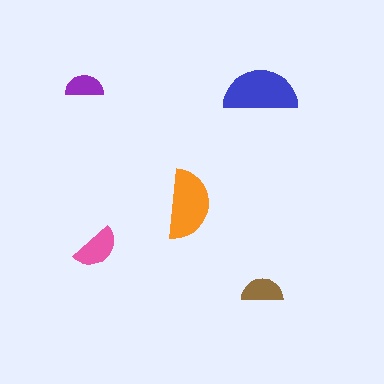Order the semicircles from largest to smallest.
the blue one, the orange one, the pink one, the brown one, the purple one.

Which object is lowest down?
The brown semicircle is bottommost.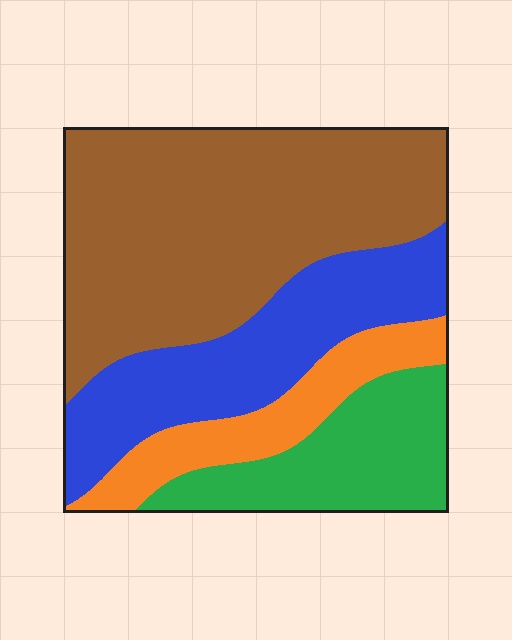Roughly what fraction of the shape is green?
Green covers 17% of the shape.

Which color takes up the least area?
Orange, at roughly 15%.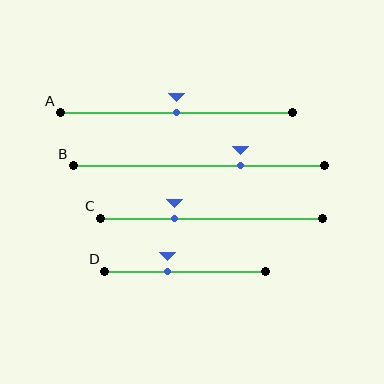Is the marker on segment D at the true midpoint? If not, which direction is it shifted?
No, the marker on segment D is shifted to the left by about 10% of the segment length.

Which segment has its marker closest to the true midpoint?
Segment A has its marker closest to the true midpoint.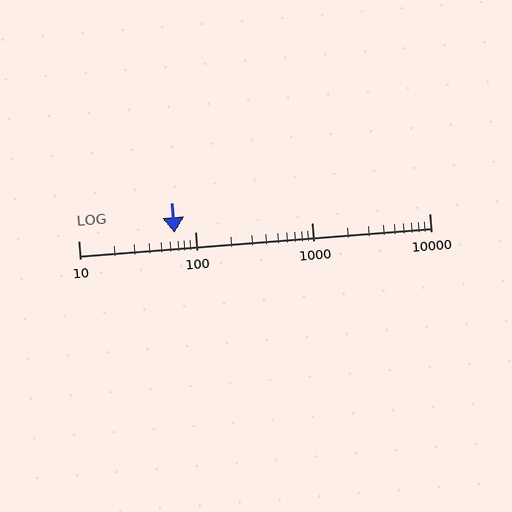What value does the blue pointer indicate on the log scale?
The pointer indicates approximately 66.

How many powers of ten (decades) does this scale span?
The scale spans 3 decades, from 10 to 10000.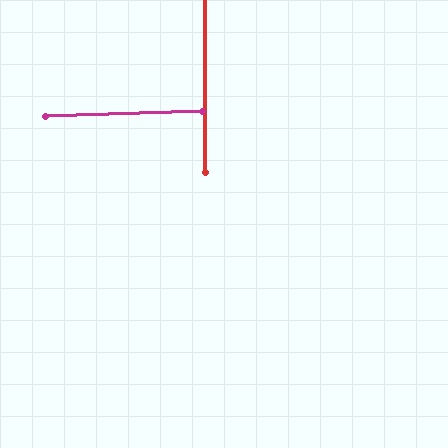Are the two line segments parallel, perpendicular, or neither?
Perpendicular — they meet at approximately 88°.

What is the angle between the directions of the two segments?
Approximately 88 degrees.